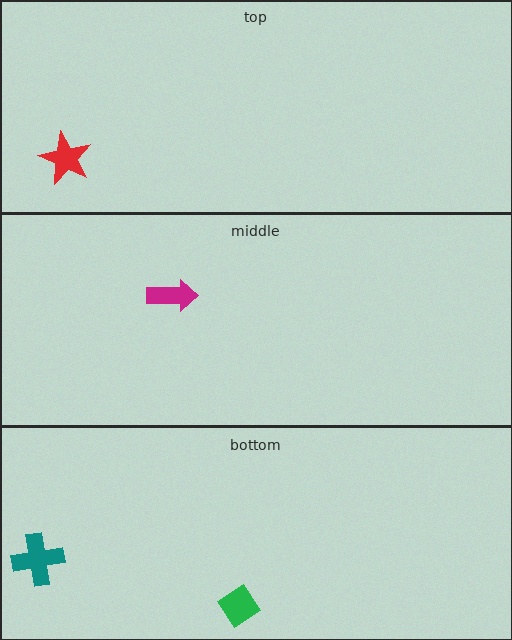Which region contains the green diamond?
The bottom region.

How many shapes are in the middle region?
1.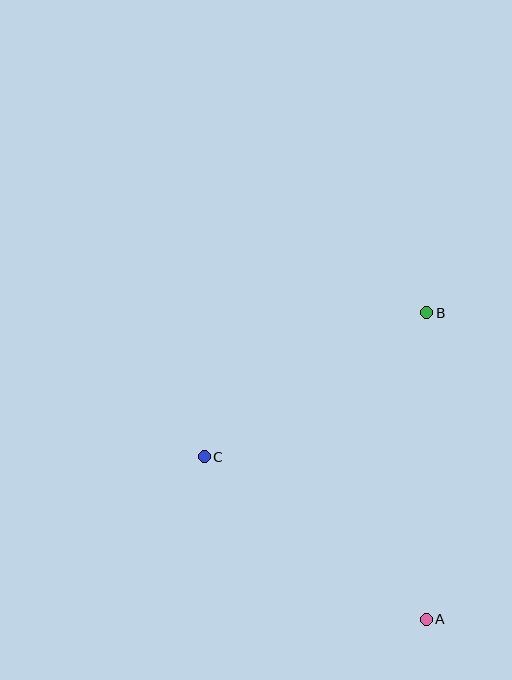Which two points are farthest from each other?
Points A and B are farthest from each other.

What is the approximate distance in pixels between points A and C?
The distance between A and C is approximately 275 pixels.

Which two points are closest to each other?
Points B and C are closest to each other.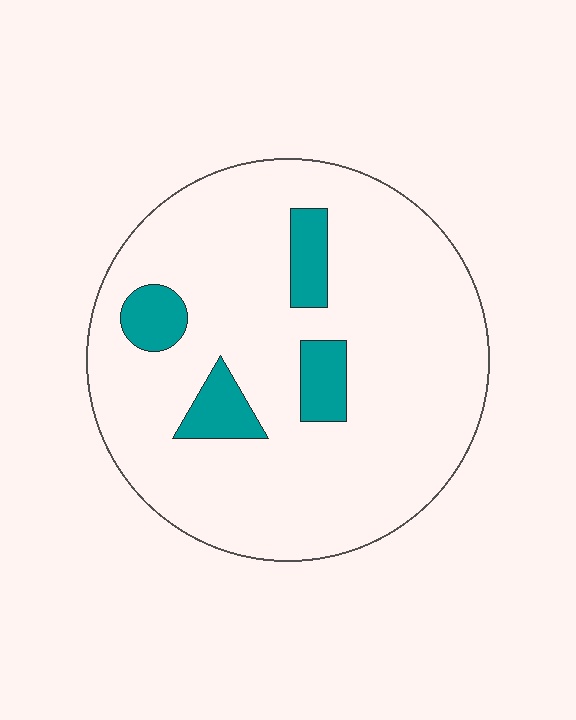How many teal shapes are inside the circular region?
4.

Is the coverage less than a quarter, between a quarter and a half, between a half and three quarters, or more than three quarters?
Less than a quarter.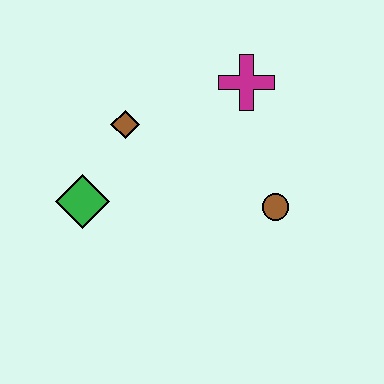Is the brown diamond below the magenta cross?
Yes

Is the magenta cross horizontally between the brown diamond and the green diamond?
No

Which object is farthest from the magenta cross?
The green diamond is farthest from the magenta cross.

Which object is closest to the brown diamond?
The green diamond is closest to the brown diamond.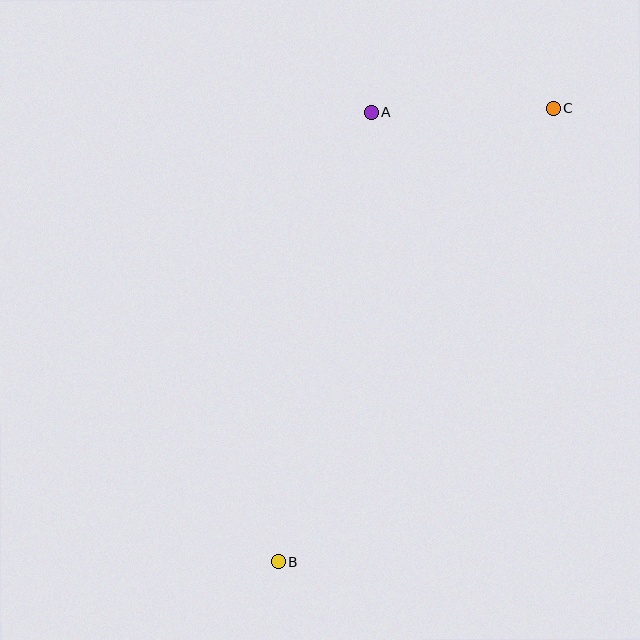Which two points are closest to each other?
Points A and C are closest to each other.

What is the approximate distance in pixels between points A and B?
The distance between A and B is approximately 460 pixels.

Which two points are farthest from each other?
Points B and C are farthest from each other.